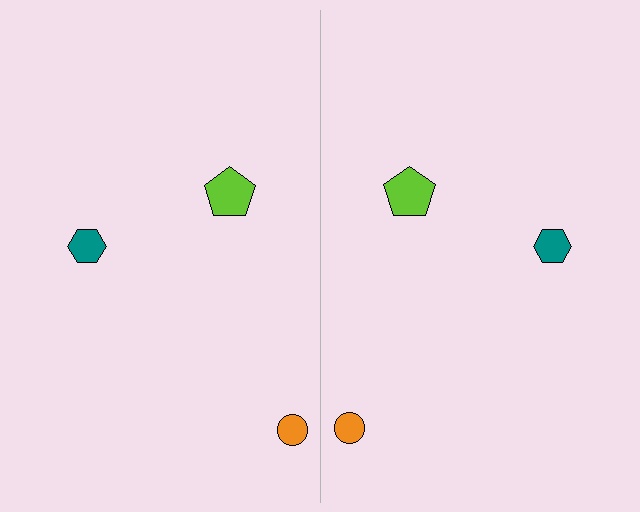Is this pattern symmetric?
Yes, this pattern has bilateral (reflection) symmetry.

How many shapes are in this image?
There are 6 shapes in this image.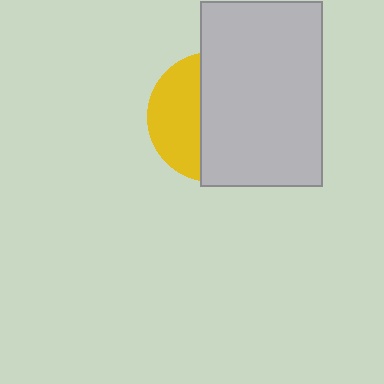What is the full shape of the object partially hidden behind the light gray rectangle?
The partially hidden object is a yellow circle.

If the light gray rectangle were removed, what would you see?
You would see the complete yellow circle.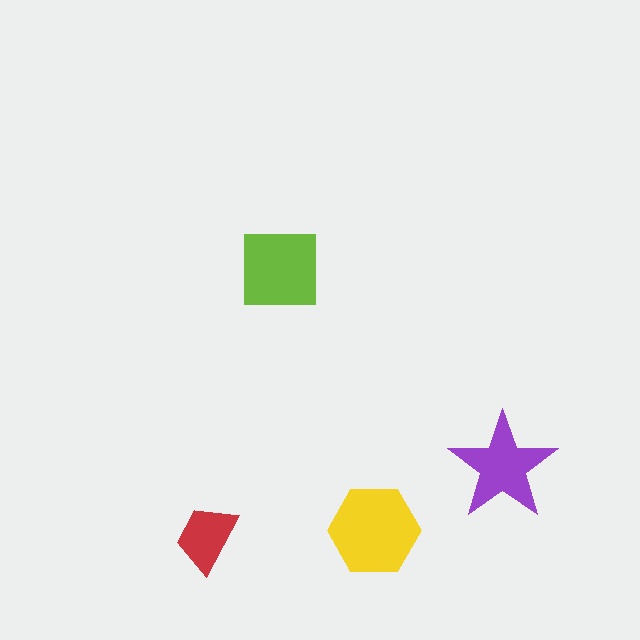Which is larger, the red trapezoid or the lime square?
The lime square.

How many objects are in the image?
There are 4 objects in the image.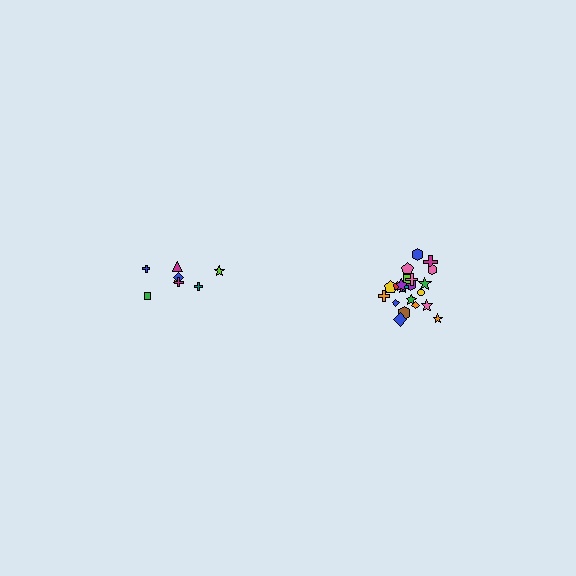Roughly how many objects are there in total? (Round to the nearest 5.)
Roughly 30 objects in total.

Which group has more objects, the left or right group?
The right group.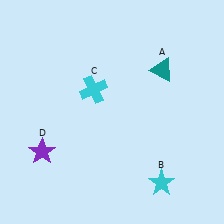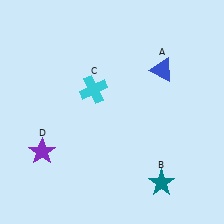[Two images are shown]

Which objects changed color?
A changed from teal to blue. B changed from cyan to teal.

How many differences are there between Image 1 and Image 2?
There are 2 differences between the two images.